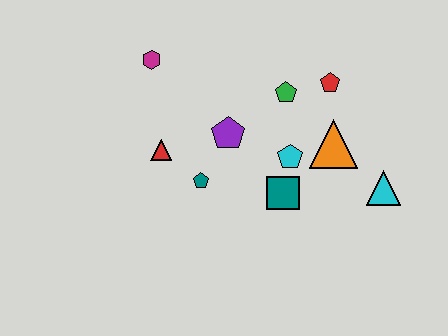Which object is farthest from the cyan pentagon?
The magenta hexagon is farthest from the cyan pentagon.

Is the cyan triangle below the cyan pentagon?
Yes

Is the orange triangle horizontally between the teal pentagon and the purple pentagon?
No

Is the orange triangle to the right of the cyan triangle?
No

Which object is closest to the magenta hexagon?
The red triangle is closest to the magenta hexagon.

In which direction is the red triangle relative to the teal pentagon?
The red triangle is to the left of the teal pentagon.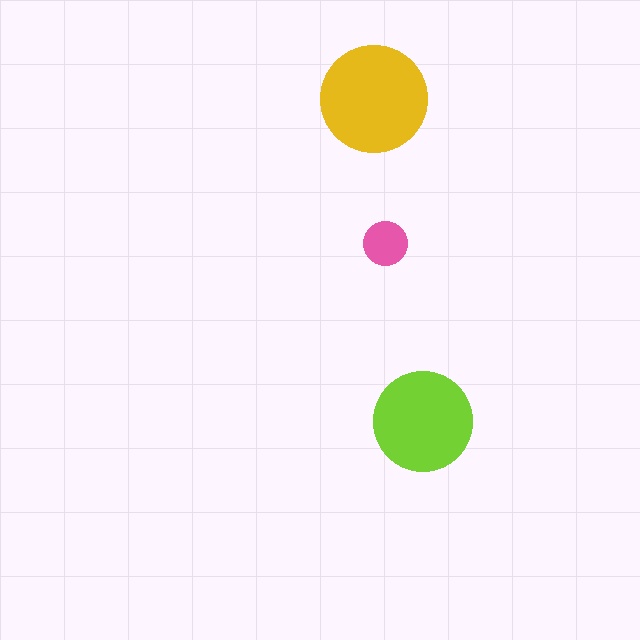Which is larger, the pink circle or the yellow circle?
The yellow one.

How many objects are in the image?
There are 3 objects in the image.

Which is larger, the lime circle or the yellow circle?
The yellow one.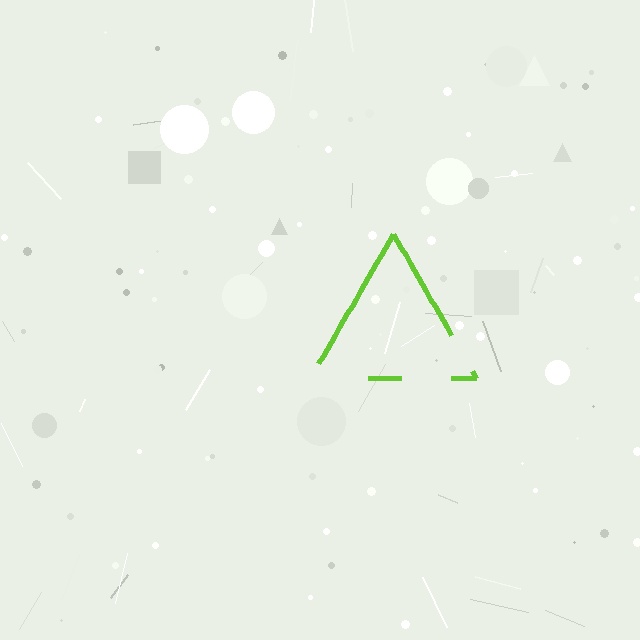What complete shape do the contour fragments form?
The contour fragments form a triangle.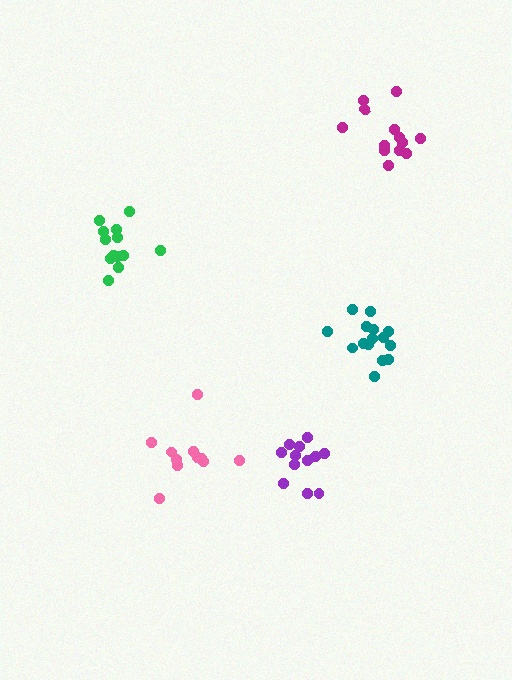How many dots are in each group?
Group 1: 11 dots, Group 2: 12 dots, Group 3: 13 dots, Group 4: 15 dots, Group 5: 13 dots (64 total).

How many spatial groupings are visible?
There are 5 spatial groupings.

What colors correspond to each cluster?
The clusters are colored: pink, purple, magenta, teal, green.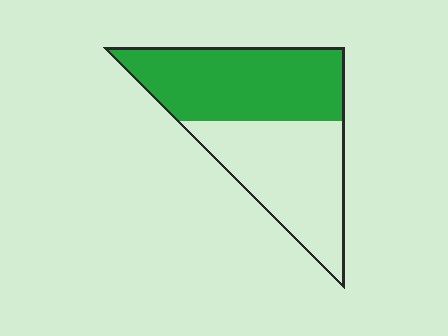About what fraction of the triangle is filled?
About one half (1/2).